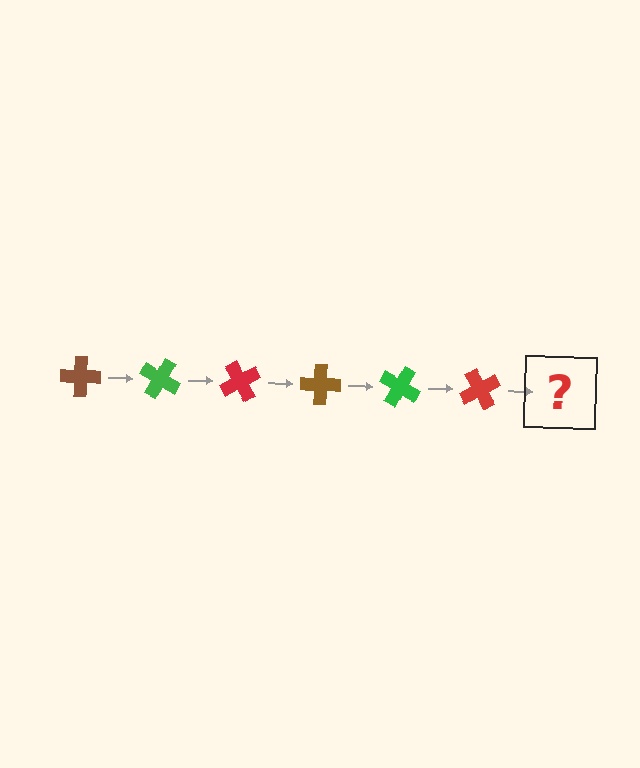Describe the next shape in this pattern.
It should be a brown cross, rotated 180 degrees from the start.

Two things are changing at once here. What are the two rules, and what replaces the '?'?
The two rules are that it rotates 30 degrees each step and the color cycles through brown, green, and red. The '?' should be a brown cross, rotated 180 degrees from the start.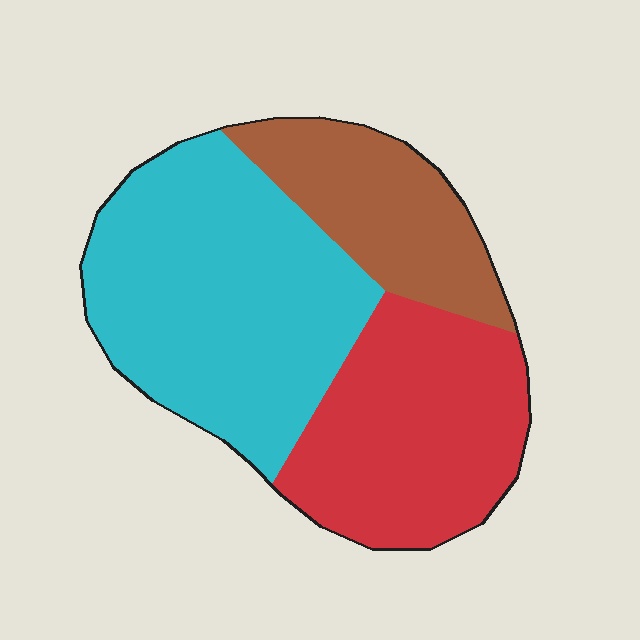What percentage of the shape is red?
Red covers roughly 35% of the shape.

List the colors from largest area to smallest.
From largest to smallest: cyan, red, brown.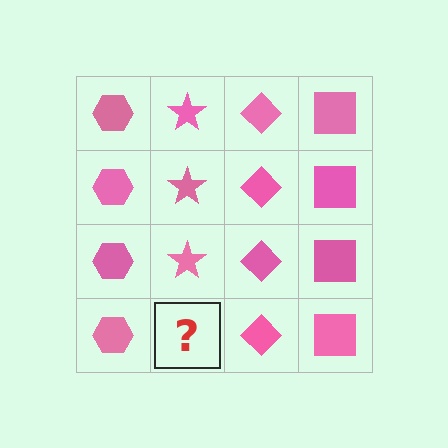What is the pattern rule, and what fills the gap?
The rule is that each column has a consistent shape. The gap should be filled with a pink star.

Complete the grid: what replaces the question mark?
The question mark should be replaced with a pink star.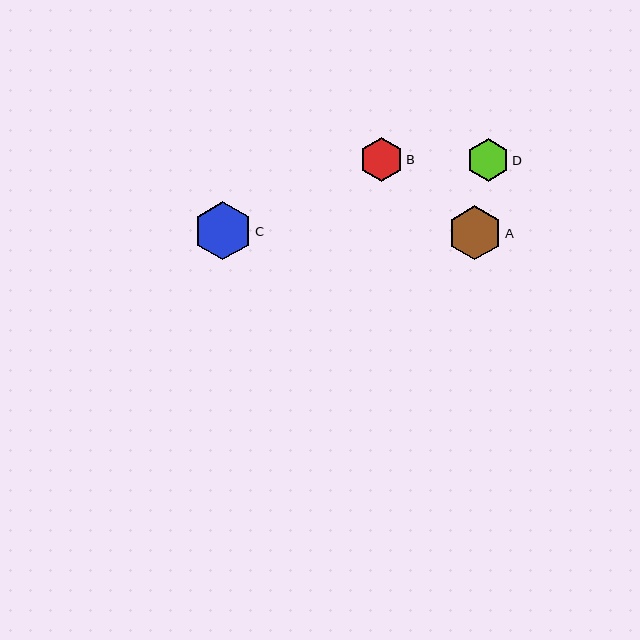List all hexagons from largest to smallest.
From largest to smallest: C, A, B, D.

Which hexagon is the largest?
Hexagon C is the largest with a size of approximately 58 pixels.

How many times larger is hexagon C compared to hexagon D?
Hexagon C is approximately 1.4 times the size of hexagon D.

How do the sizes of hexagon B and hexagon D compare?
Hexagon B and hexagon D are approximately the same size.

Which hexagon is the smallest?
Hexagon D is the smallest with a size of approximately 42 pixels.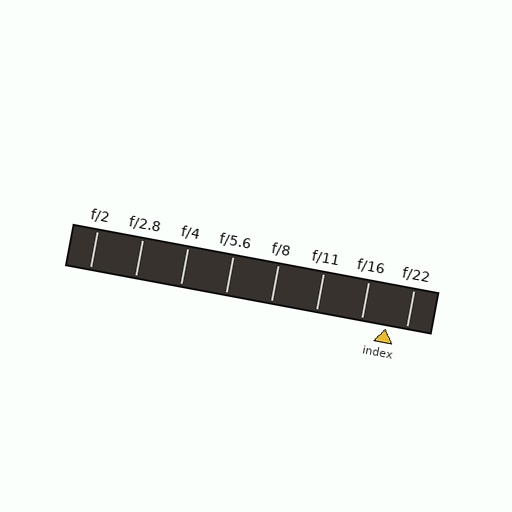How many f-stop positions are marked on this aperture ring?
There are 8 f-stop positions marked.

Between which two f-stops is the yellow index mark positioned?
The index mark is between f/16 and f/22.